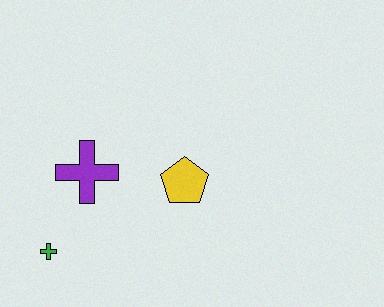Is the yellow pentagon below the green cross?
No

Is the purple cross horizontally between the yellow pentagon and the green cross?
Yes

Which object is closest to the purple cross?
The green cross is closest to the purple cross.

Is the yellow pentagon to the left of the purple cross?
No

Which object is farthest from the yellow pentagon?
The green cross is farthest from the yellow pentagon.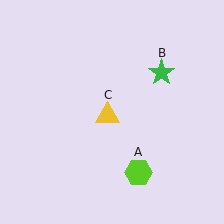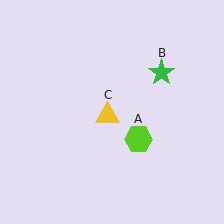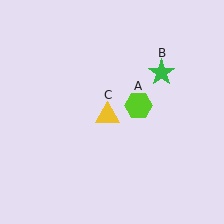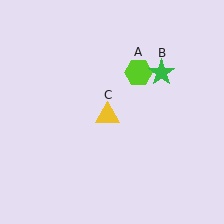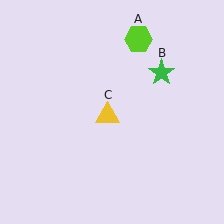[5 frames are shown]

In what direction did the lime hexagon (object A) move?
The lime hexagon (object A) moved up.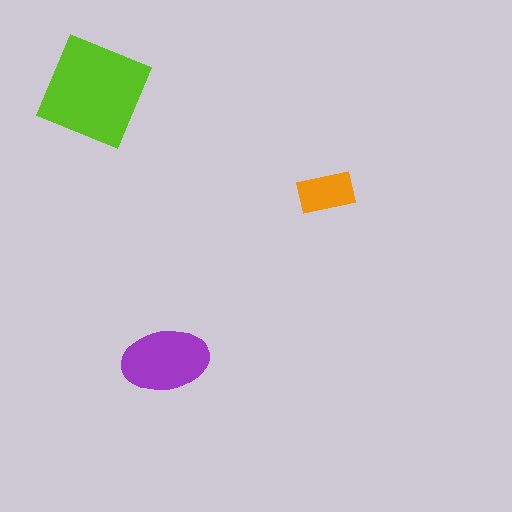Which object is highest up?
The lime square is topmost.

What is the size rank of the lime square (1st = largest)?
1st.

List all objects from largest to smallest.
The lime square, the purple ellipse, the orange rectangle.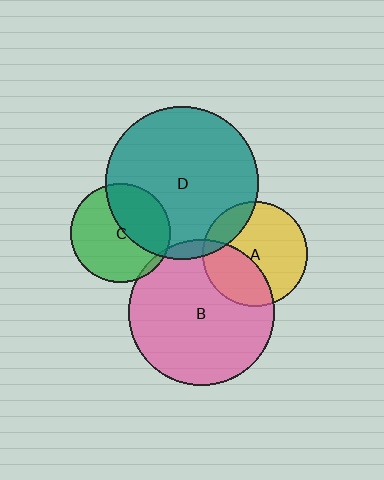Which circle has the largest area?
Circle D (teal).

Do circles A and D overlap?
Yes.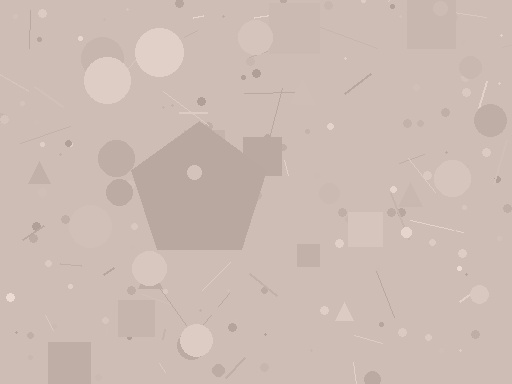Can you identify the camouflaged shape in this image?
The camouflaged shape is a pentagon.